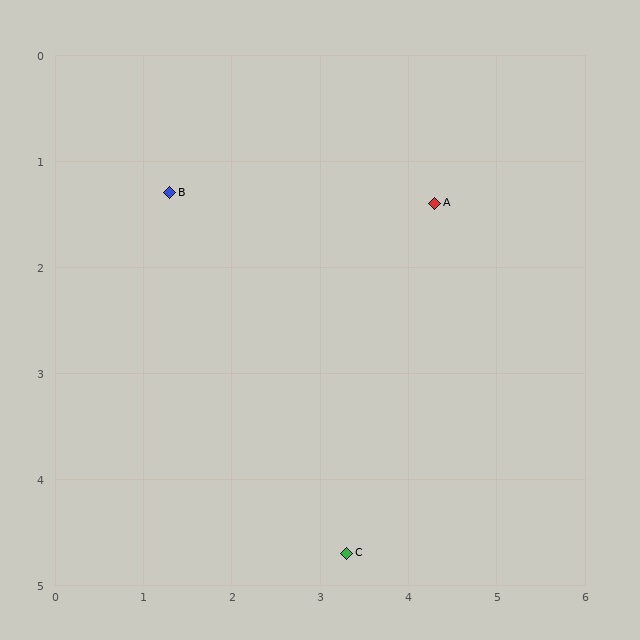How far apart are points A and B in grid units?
Points A and B are about 3.0 grid units apart.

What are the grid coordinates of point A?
Point A is at approximately (4.3, 1.4).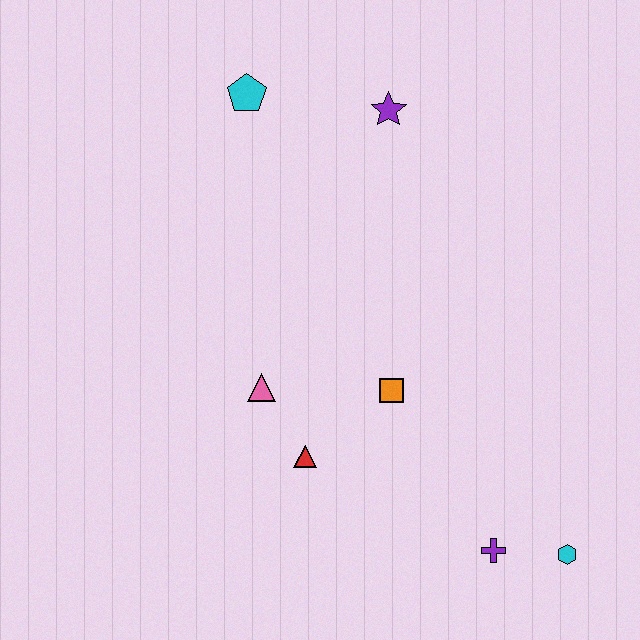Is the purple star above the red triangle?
Yes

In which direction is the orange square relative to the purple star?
The orange square is below the purple star.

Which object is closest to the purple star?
The cyan pentagon is closest to the purple star.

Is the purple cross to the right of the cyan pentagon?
Yes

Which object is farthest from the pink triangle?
The cyan hexagon is farthest from the pink triangle.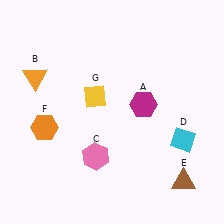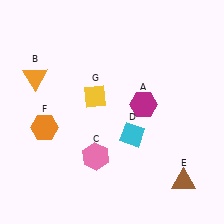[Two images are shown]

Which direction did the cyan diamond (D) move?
The cyan diamond (D) moved left.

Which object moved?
The cyan diamond (D) moved left.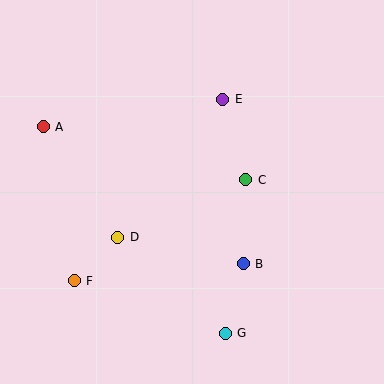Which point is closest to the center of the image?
Point C at (246, 180) is closest to the center.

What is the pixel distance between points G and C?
The distance between G and C is 155 pixels.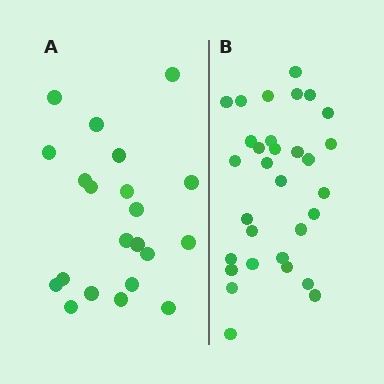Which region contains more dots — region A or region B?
Region B (the right region) has more dots.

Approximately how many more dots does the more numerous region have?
Region B has roughly 10 or so more dots than region A.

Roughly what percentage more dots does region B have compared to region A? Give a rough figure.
About 50% more.